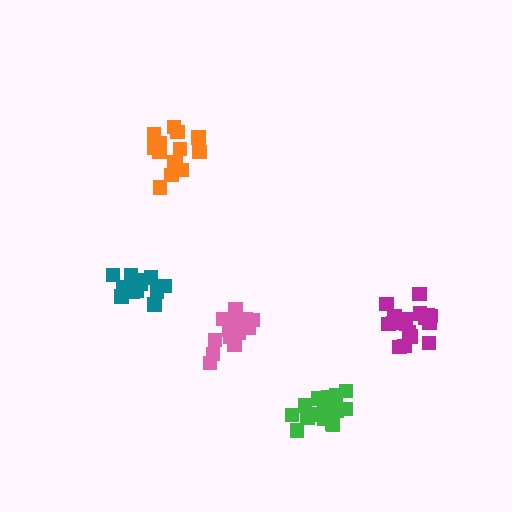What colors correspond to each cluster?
The clusters are colored: orange, green, pink, magenta, teal.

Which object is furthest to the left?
The teal cluster is leftmost.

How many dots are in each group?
Group 1: 14 dots, Group 2: 18 dots, Group 3: 15 dots, Group 4: 20 dots, Group 5: 14 dots (81 total).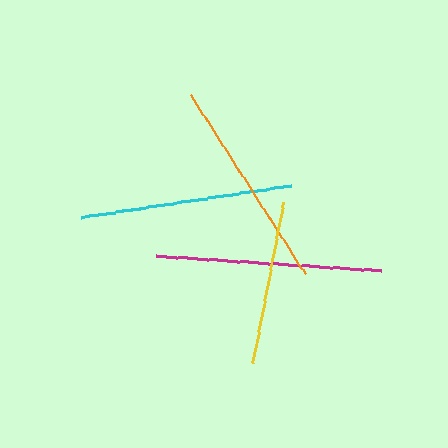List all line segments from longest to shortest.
From longest to shortest: magenta, orange, cyan, yellow.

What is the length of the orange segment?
The orange segment is approximately 214 pixels long.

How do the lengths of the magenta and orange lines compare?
The magenta and orange lines are approximately the same length.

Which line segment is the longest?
The magenta line is the longest at approximately 225 pixels.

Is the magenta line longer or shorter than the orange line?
The magenta line is longer than the orange line.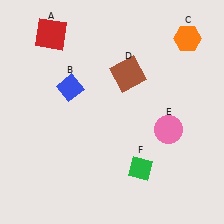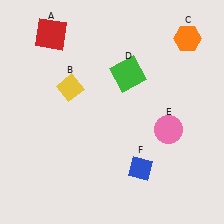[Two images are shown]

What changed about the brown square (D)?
In Image 1, D is brown. In Image 2, it changed to green.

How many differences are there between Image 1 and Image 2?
There are 3 differences between the two images.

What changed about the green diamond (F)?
In Image 1, F is green. In Image 2, it changed to blue.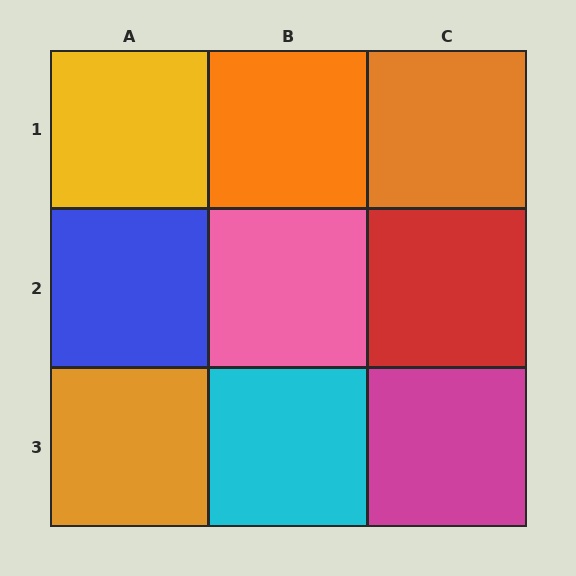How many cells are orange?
3 cells are orange.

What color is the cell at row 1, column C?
Orange.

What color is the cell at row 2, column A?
Blue.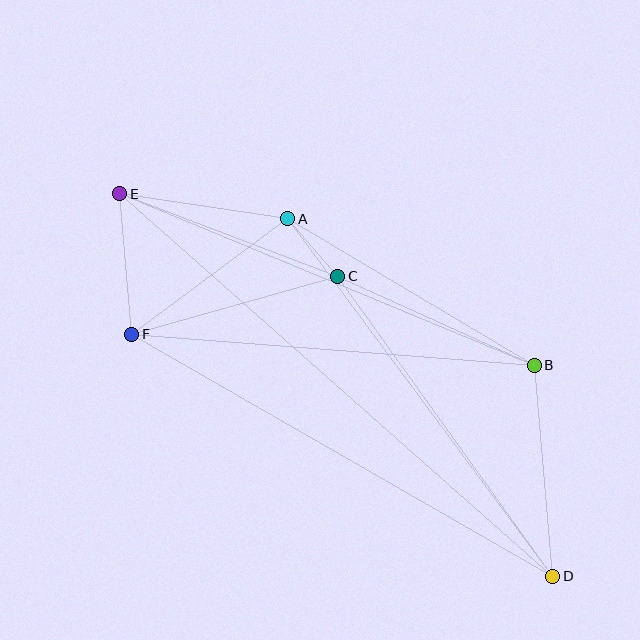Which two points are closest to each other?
Points A and C are closest to each other.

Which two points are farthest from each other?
Points D and E are farthest from each other.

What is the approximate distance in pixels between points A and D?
The distance between A and D is approximately 445 pixels.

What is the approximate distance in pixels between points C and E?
The distance between C and E is approximately 233 pixels.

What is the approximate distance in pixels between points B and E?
The distance between B and E is approximately 449 pixels.